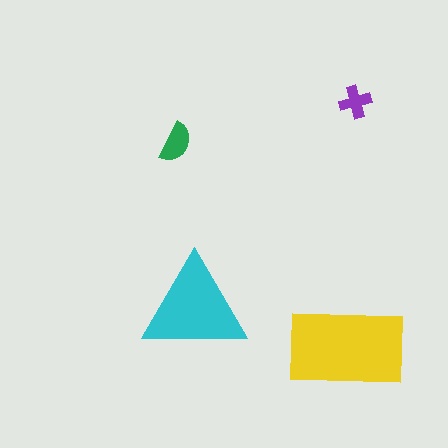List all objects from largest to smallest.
The yellow rectangle, the cyan triangle, the green semicircle, the purple cross.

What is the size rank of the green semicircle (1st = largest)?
3rd.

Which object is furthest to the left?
The green semicircle is leftmost.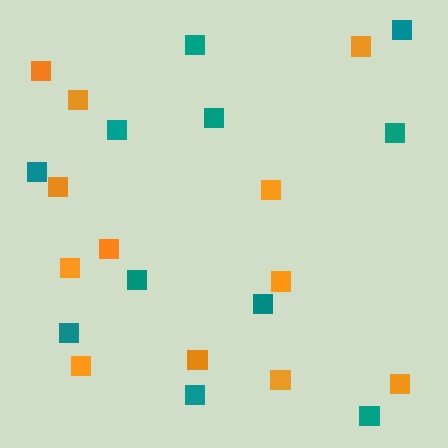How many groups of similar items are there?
There are 2 groups: one group of orange squares (12) and one group of teal squares (11).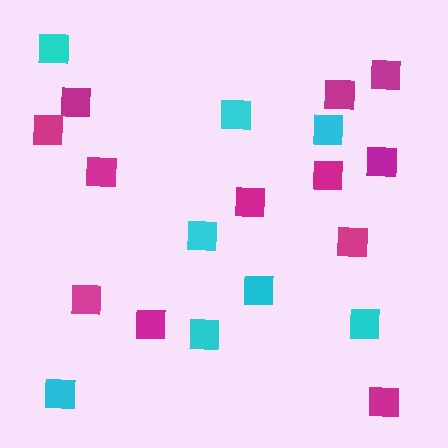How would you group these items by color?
There are 2 groups: one group of cyan squares (8) and one group of magenta squares (12).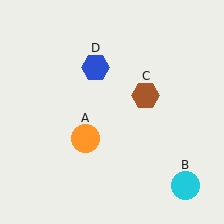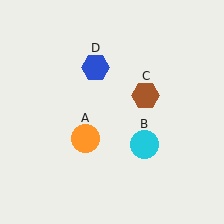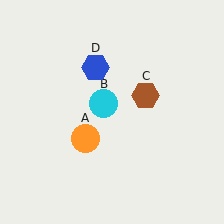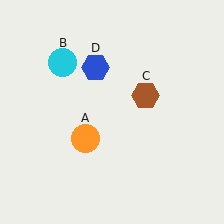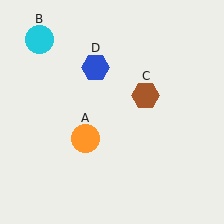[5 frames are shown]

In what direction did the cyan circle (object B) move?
The cyan circle (object B) moved up and to the left.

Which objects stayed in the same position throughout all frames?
Orange circle (object A) and brown hexagon (object C) and blue hexagon (object D) remained stationary.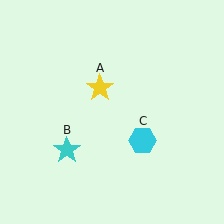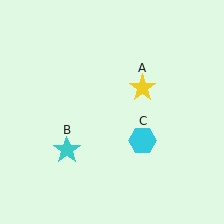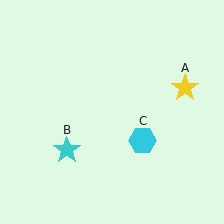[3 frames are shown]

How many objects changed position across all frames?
1 object changed position: yellow star (object A).